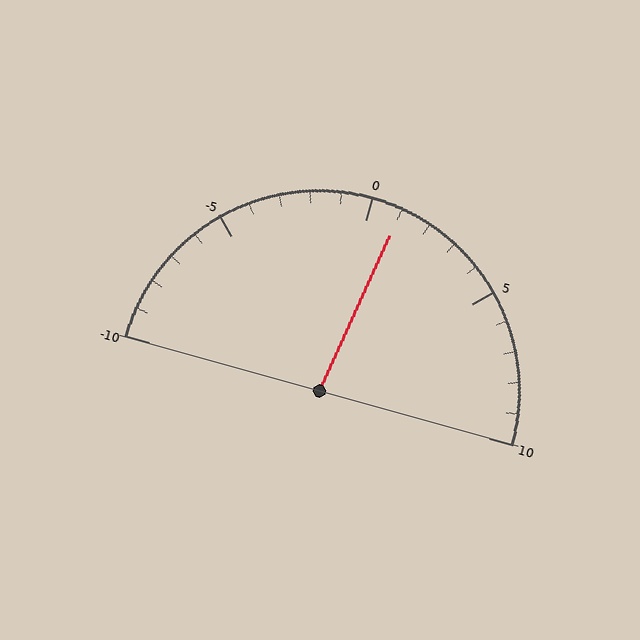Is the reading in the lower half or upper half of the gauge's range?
The reading is in the upper half of the range (-10 to 10).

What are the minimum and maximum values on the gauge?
The gauge ranges from -10 to 10.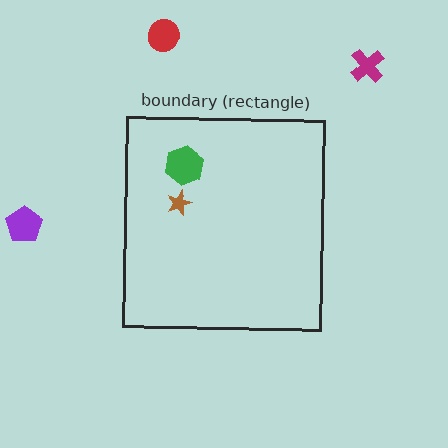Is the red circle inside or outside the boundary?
Outside.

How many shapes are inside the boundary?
2 inside, 3 outside.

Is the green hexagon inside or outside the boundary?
Inside.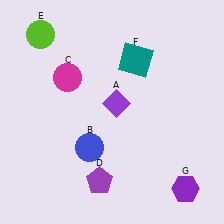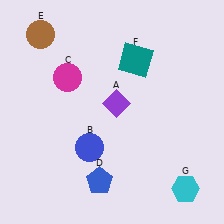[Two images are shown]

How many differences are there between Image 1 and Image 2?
There are 3 differences between the two images.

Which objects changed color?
D changed from purple to blue. E changed from lime to brown. G changed from purple to cyan.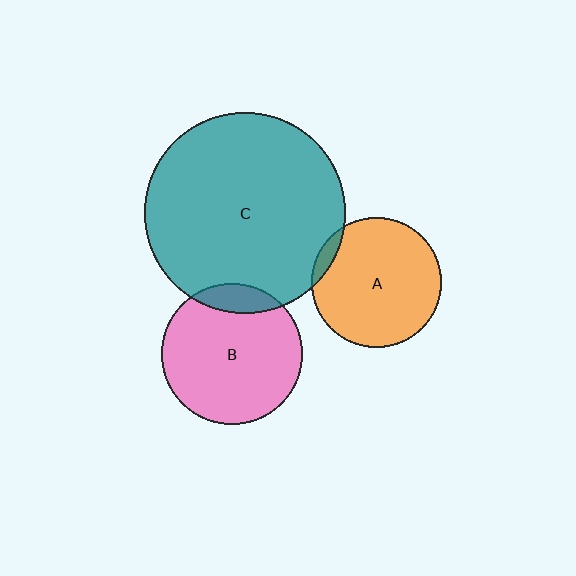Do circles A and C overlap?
Yes.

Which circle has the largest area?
Circle C (teal).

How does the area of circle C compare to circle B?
Approximately 2.0 times.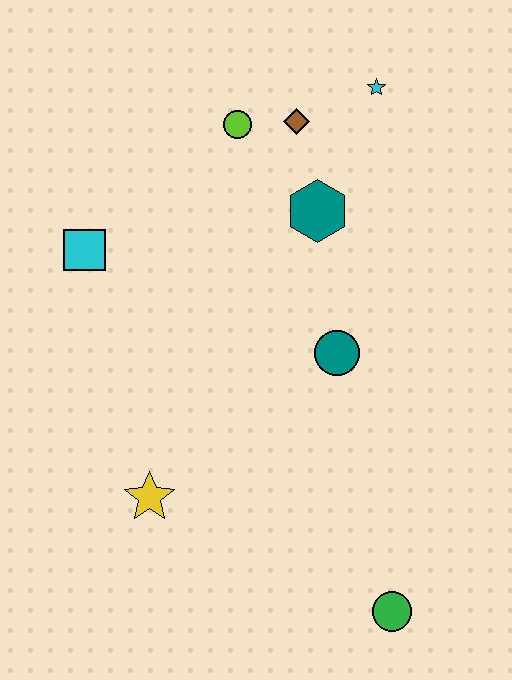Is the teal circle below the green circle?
No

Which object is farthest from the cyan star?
The green circle is farthest from the cyan star.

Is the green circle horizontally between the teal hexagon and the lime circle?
No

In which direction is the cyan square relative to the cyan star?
The cyan square is to the left of the cyan star.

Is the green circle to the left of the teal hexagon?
No